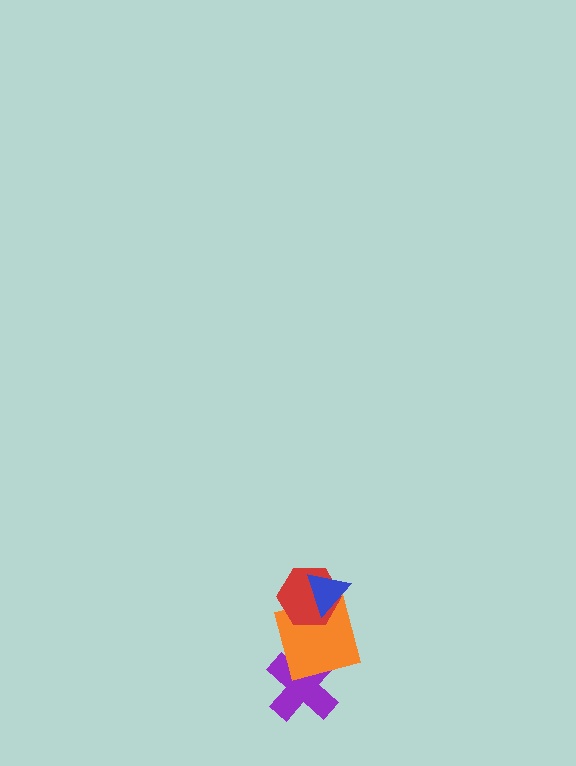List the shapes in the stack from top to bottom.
From top to bottom: the blue triangle, the red hexagon, the orange square, the purple cross.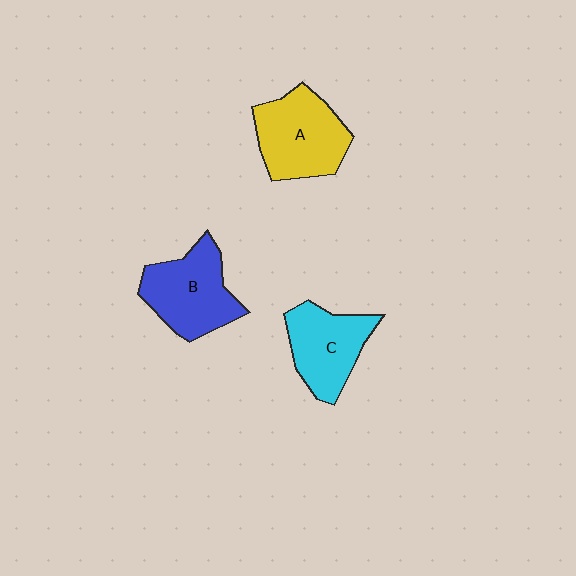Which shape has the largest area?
Shape A (yellow).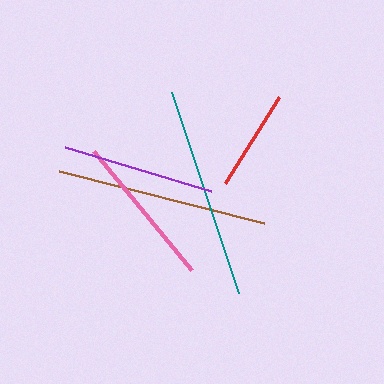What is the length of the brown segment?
The brown segment is approximately 212 pixels long.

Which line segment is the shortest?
The red line is the shortest at approximately 102 pixels.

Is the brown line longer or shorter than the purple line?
The brown line is longer than the purple line.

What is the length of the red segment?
The red segment is approximately 102 pixels long.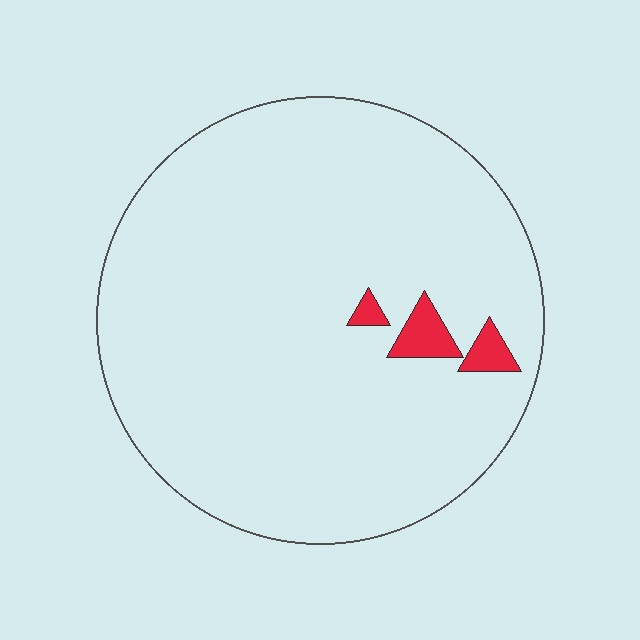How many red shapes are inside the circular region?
3.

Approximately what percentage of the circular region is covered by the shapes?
Approximately 5%.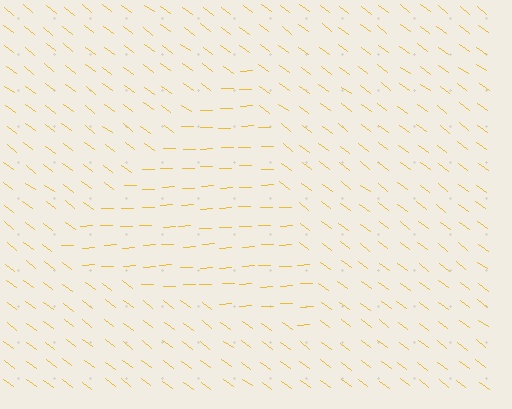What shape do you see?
I see a triangle.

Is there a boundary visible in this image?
Yes, there is a texture boundary formed by a change in line orientation.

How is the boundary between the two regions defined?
The boundary is defined purely by a change in line orientation (approximately 39 degrees difference). All lines are the same color and thickness.